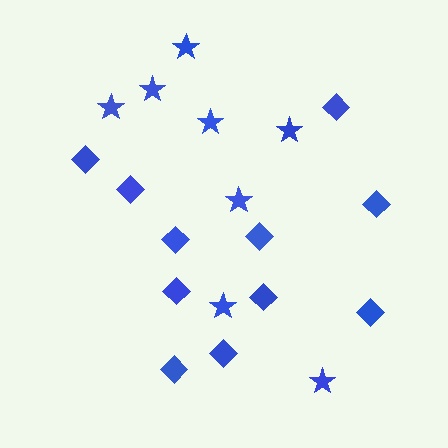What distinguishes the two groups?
There are 2 groups: one group of diamonds (11) and one group of stars (8).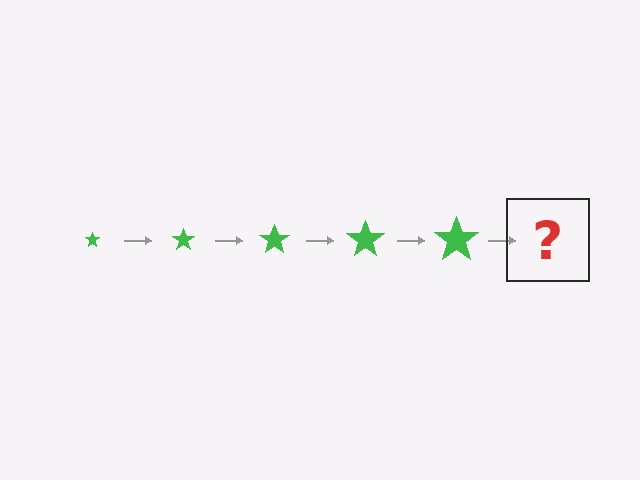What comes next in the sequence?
The next element should be a green star, larger than the previous one.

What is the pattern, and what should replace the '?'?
The pattern is that the star gets progressively larger each step. The '?' should be a green star, larger than the previous one.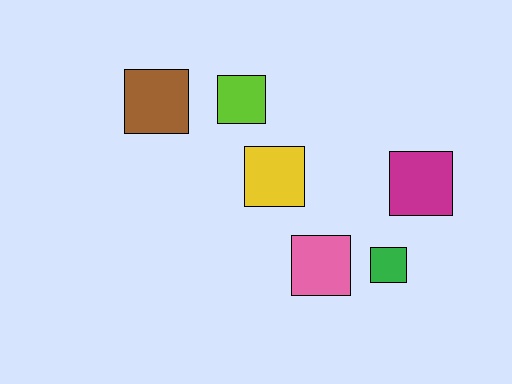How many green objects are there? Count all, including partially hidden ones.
There is 1 green object.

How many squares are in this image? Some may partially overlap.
There are 6 squares.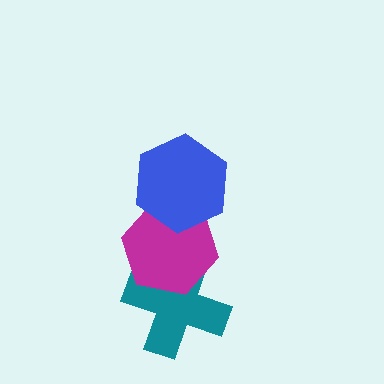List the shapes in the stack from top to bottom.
From top to bottom: the blue hexagon, the magenta hexagon, the teal cross.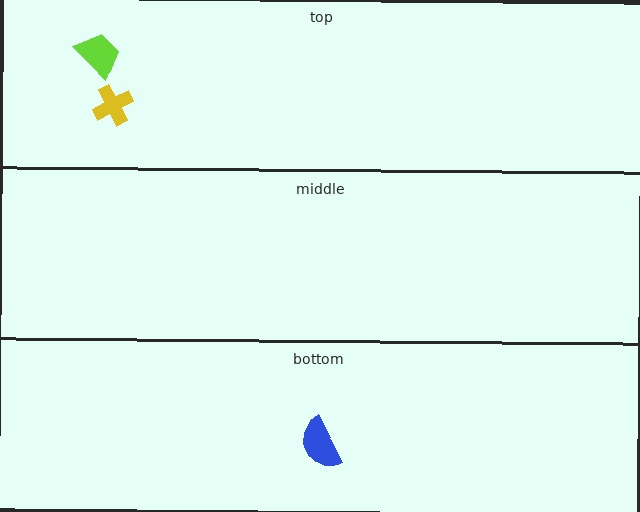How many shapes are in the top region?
2.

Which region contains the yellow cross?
The top region.